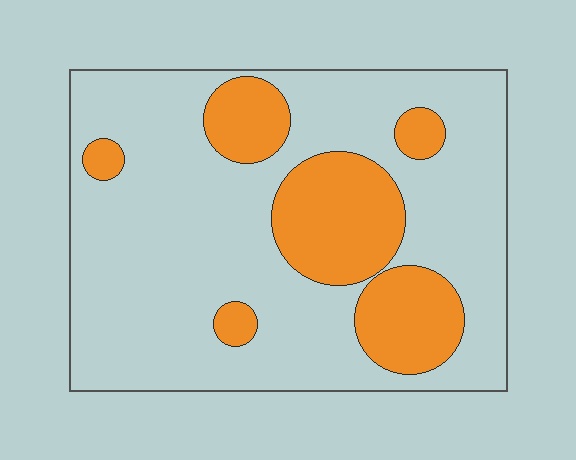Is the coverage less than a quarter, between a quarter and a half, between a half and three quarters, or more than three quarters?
Less than a quarter.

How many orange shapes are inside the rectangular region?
6.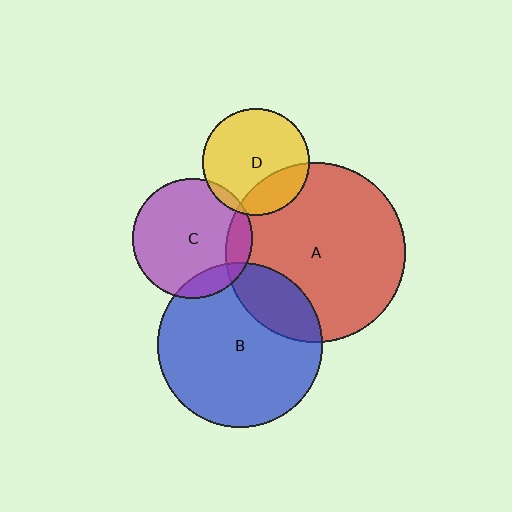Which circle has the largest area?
Circle A (red).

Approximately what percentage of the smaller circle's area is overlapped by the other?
Approximately 15%.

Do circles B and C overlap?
Yes.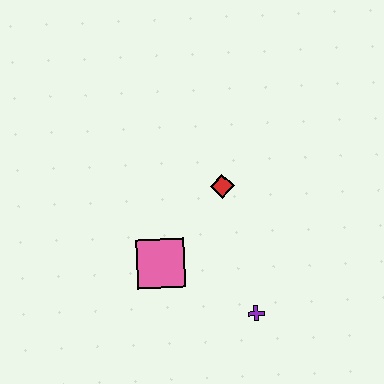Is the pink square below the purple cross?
No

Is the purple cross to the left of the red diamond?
No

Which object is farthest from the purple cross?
The red diamond is farthest from the purple cross.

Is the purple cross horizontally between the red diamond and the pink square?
No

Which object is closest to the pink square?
The red diamond is closest to the pink square.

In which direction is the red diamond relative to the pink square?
The red diamond is above the pink square.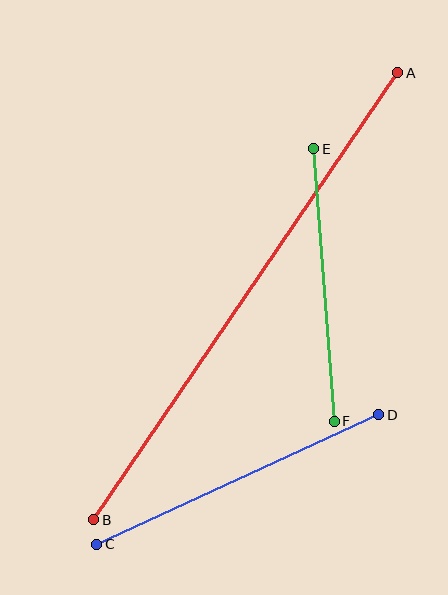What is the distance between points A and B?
The distance is approximately 541 pixels.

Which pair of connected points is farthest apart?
Points A and B are farthest apart.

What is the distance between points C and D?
The distance is approximately 310 pixels.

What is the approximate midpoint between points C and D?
The midpoint is at approximately (238, 479) pixels.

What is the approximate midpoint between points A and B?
The midpoint is at approximately (246, 296) pixels.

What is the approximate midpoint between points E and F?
The midpoint is at approximately (324, 285) pixels.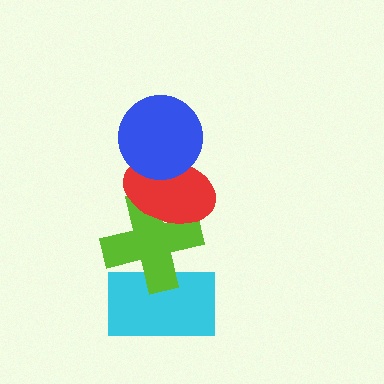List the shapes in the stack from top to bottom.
From top to bottom: the blue circle, the red ellipse, the lime cross, the cyan rectangle.